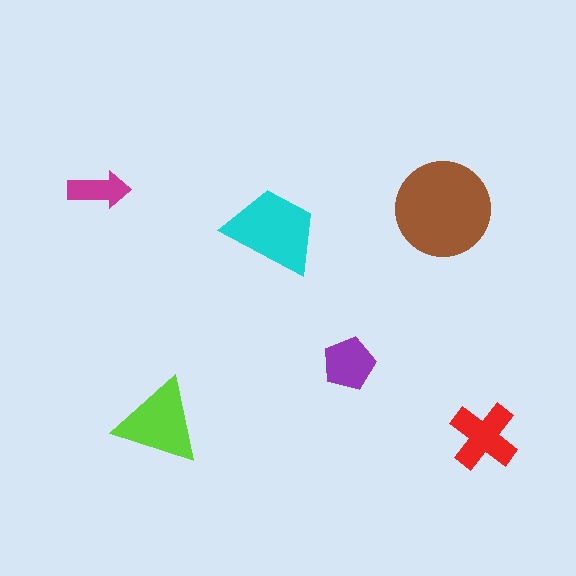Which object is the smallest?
The magenta arrow.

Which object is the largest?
The brown circle.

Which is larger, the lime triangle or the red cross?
The lime triangle.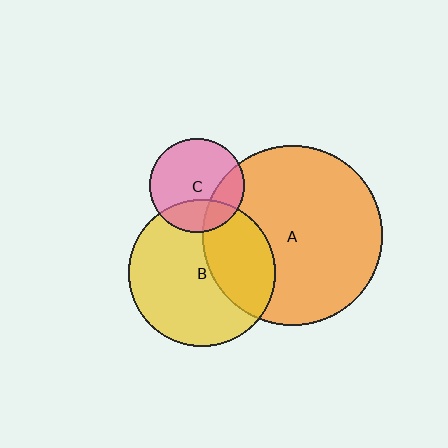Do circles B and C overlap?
Yes.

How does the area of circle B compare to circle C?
Approximately 2.4 times.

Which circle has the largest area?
Circle A (orange).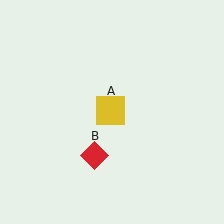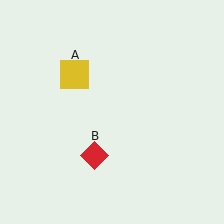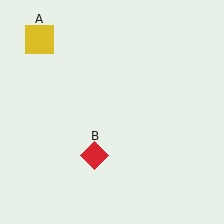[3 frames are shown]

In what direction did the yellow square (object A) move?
The yellow square (object A) moved up and to the left.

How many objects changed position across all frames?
1 object changed position: yellow square (object A).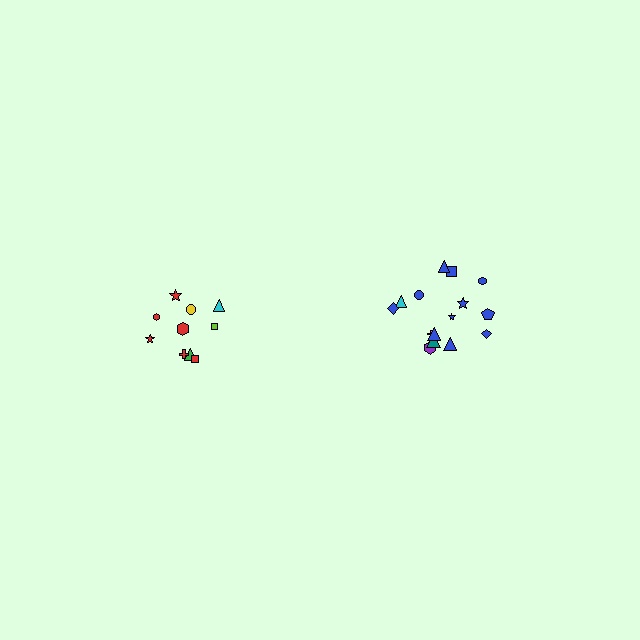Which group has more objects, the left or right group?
The right group.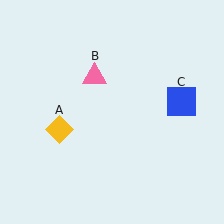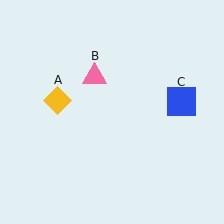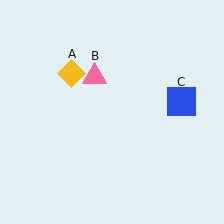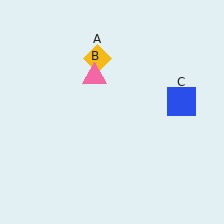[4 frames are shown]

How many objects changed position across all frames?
1 object changed position: yellow diamond (object A).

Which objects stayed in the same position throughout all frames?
Pink triangle (object B) and blue square (object C) remained stationary.